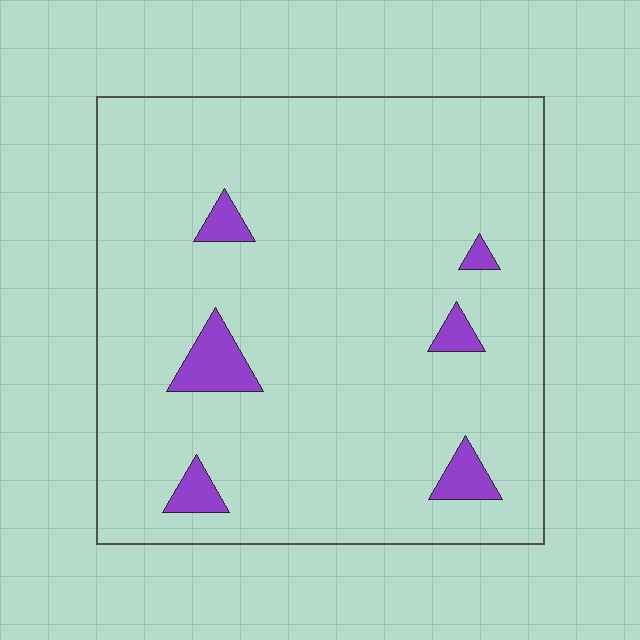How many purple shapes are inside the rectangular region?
6.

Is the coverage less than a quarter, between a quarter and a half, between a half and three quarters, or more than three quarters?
Less than a quarter.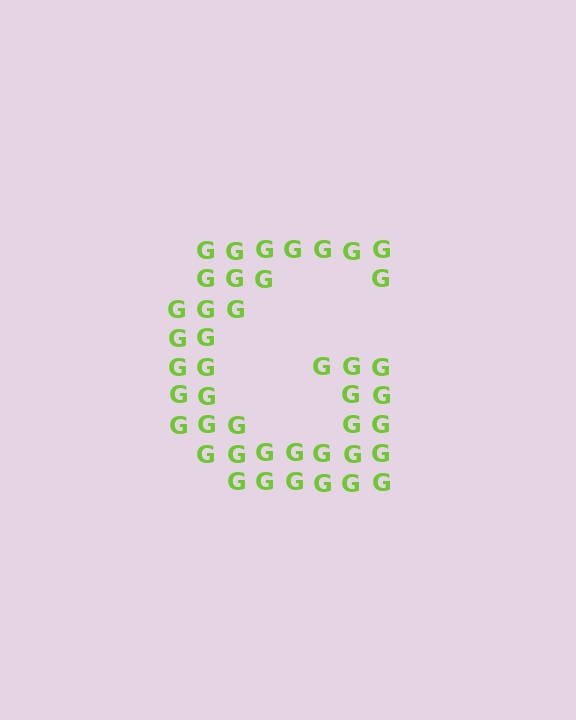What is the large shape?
The large shape is the letter G.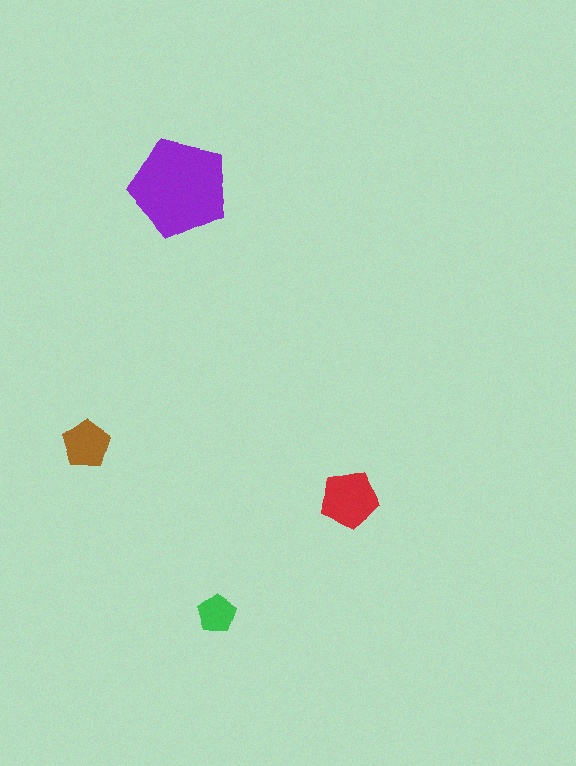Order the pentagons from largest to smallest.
the purple one, the red one, the brown one, the green one.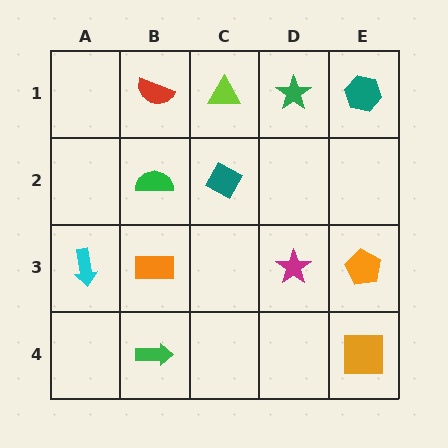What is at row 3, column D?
A magenta star.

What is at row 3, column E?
An orange pentagon.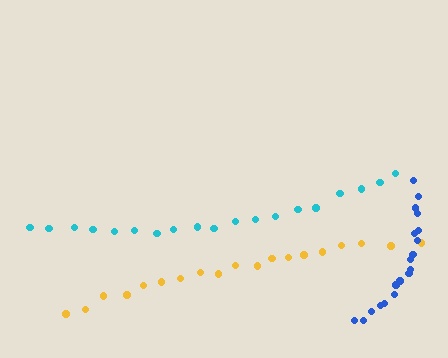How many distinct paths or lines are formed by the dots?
There are 3 distinct paths.